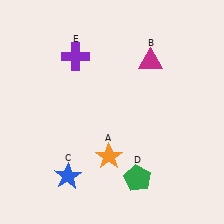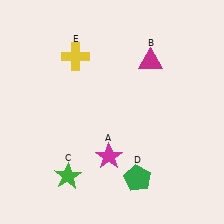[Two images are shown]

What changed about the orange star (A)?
In Image 1, A is orange. In Image 2, it changed to magenta.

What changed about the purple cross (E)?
In Image 1, E is purple. In Image 2, it changed to yellow.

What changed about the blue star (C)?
In Image 1, C is blue. In Image 2, it changed to green.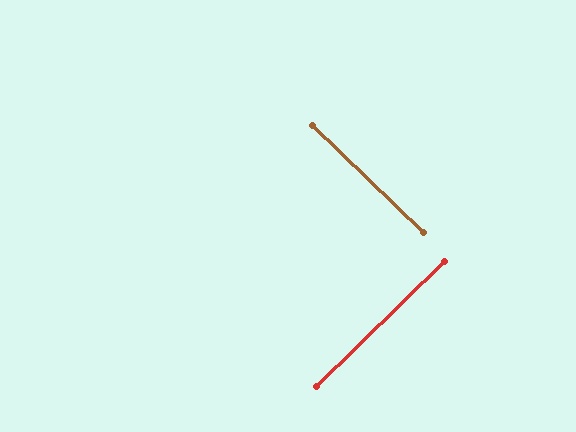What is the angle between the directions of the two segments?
Approximately 88 degrees.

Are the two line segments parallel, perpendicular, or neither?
Perpendicular — they meet at approximately 88°.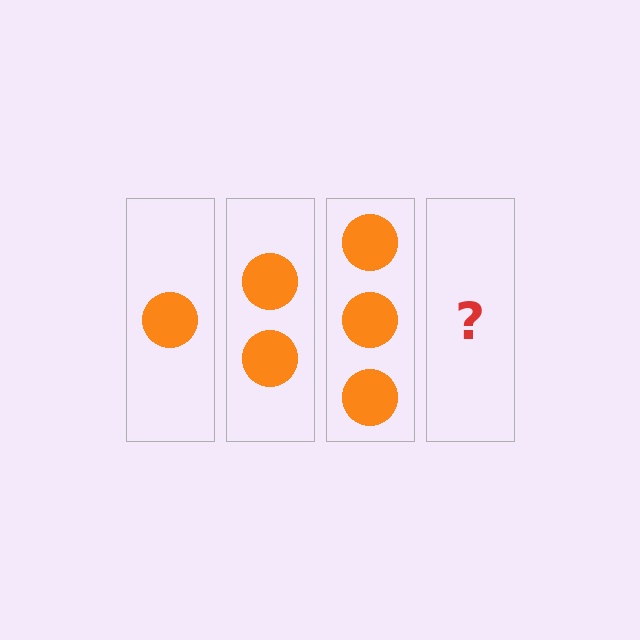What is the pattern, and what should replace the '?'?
The pattern is that each step adds one more circle. The '?' should be 4 circles.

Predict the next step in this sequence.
The next step is 4 circles.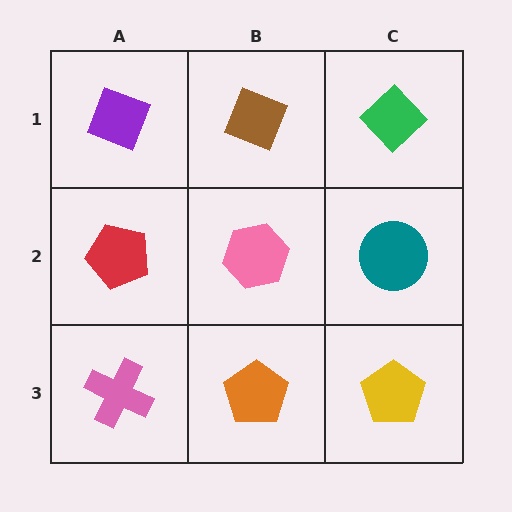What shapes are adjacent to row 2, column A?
A purple diamond (row 1, column A), a pink cross (row 3, column A), a pink hexagon (row 2, column B).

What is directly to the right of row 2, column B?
A teal circle.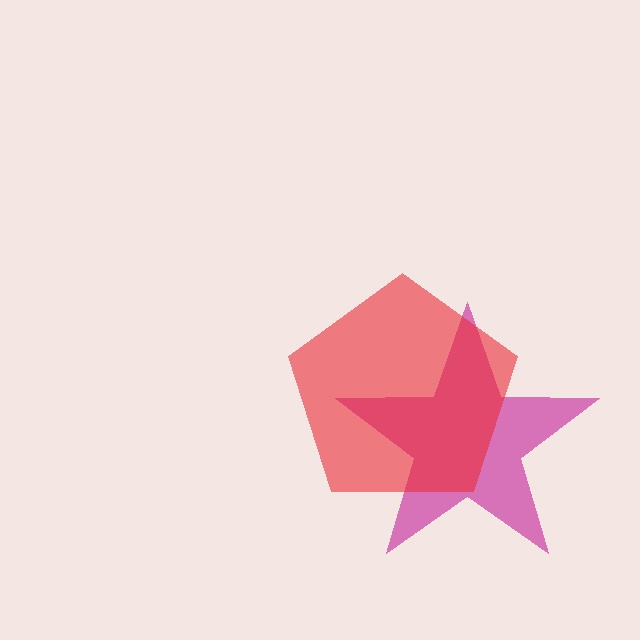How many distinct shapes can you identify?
There are 2 distinct shapes: a magenta star, a red pentagon.